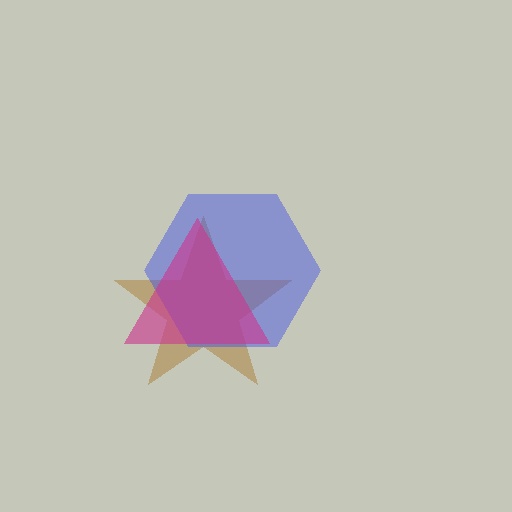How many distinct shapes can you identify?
There are 3 distinct shapes: a brown star, a blue hexagon, a magenta triangle.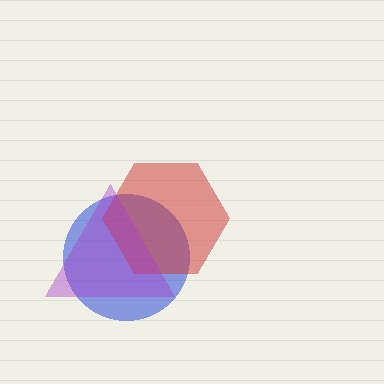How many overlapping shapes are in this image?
There are 3 overlapping shapes in the image.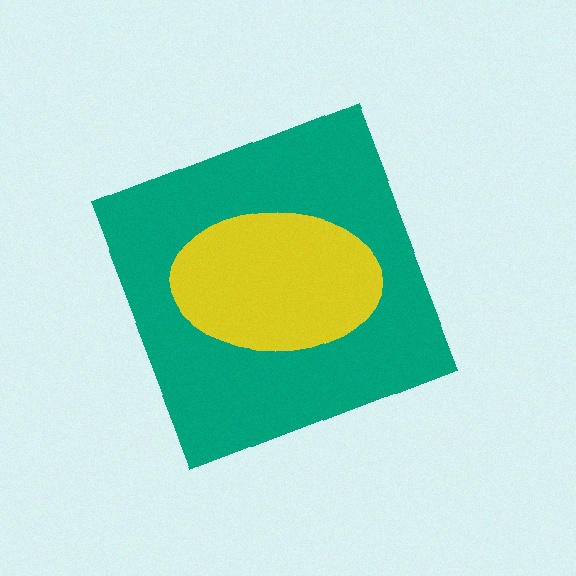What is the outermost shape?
The teal diamond.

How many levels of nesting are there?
2.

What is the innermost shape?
The yellow ellipse.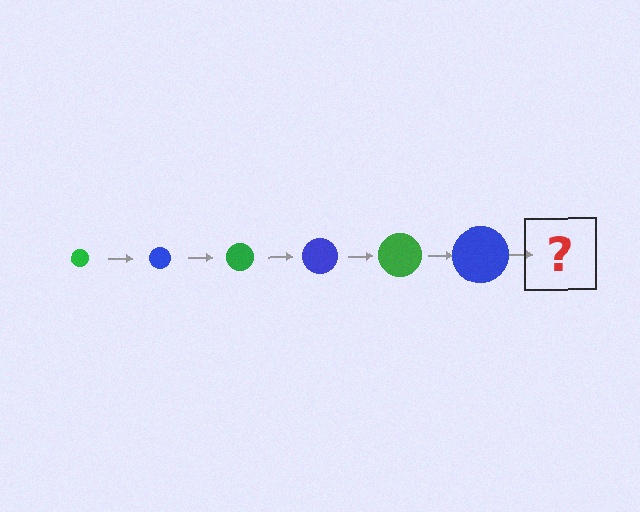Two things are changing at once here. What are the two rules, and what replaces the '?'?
The two rules are that the circle grows larger each step and the color cycles through green and blue. The '?' should be a green circle, larger than the previous one.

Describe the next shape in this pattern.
It should be a green circle, larger than the previous one.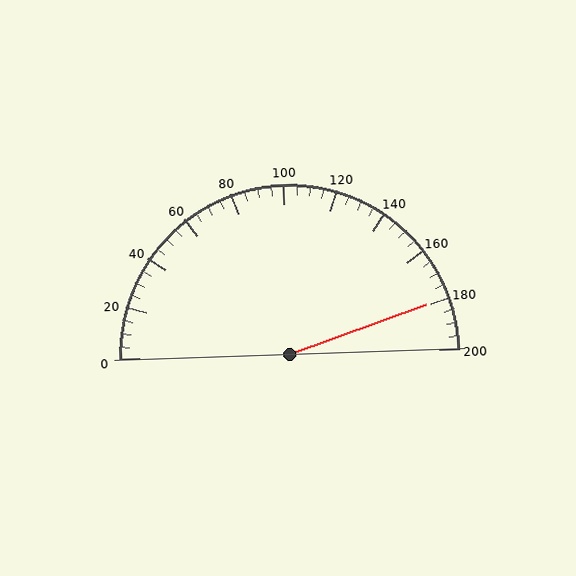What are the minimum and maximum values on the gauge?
The gauge ranges from 0 to 200.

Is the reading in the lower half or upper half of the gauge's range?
The reading is in the upper half of the range (0 to 200).